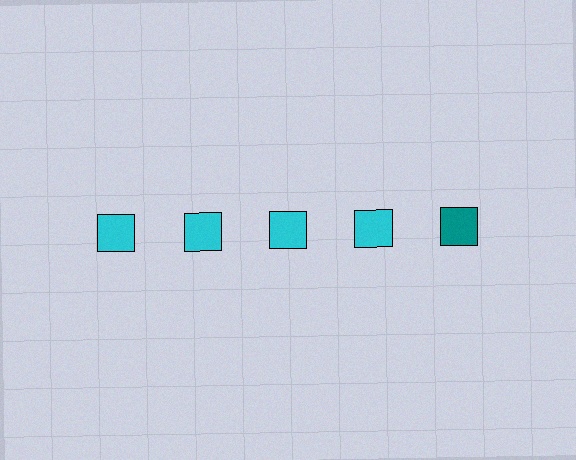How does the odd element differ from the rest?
It has a different color: teal instead of cyan.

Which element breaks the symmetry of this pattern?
The teal square in the top row, rightmost column breaks the symmetry. All other shapes are cyan squares.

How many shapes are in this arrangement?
There are 5 shapes arranged in a grid pattern.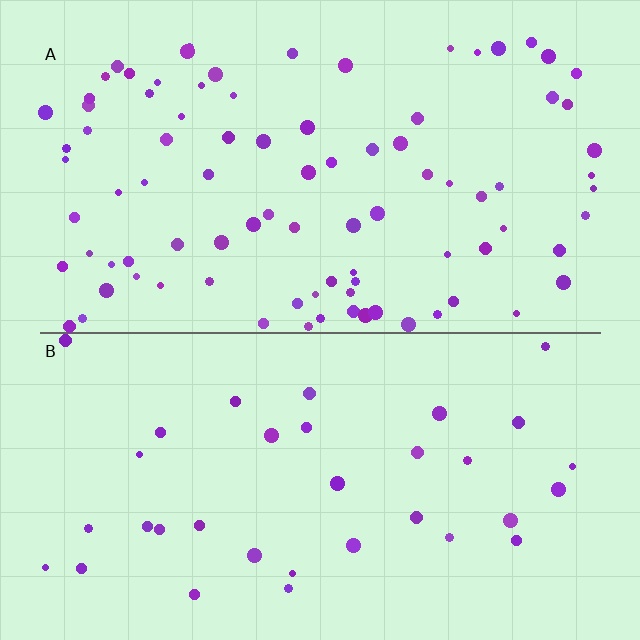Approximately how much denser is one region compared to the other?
Approximately 2.6× — region A over region B.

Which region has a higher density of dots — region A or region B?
A (the top).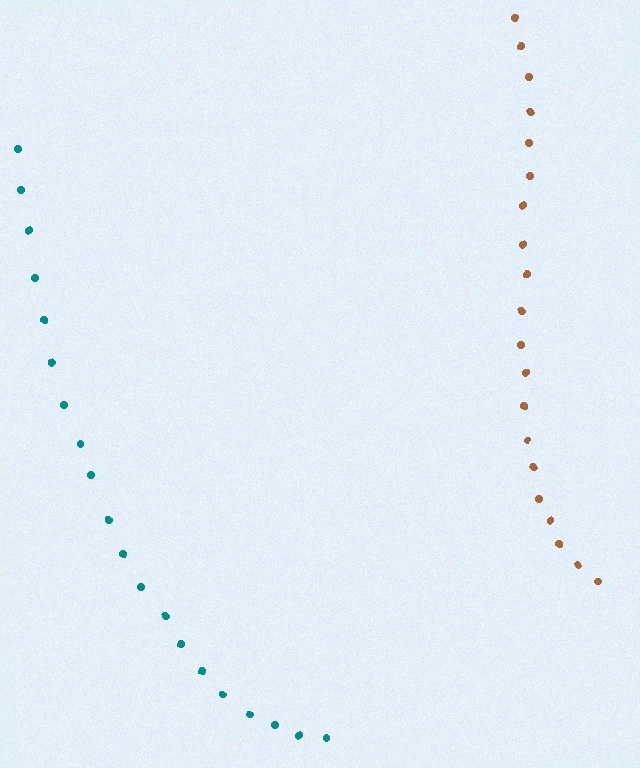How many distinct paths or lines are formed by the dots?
There are 2 distinct paths.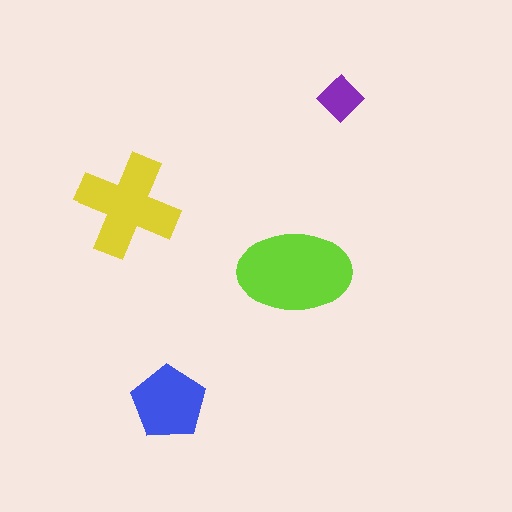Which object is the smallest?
The purple diamond.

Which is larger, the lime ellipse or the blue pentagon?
The lime ellipse.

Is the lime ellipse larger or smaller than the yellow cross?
Larger.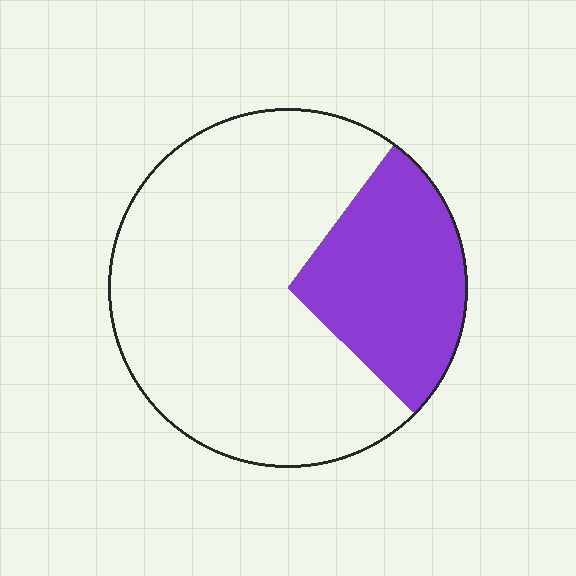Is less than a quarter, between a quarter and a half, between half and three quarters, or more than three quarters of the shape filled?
Between a quarter and a half.